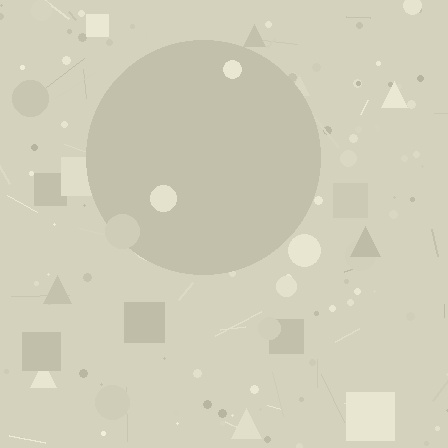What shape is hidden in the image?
A circle is hidden in the image.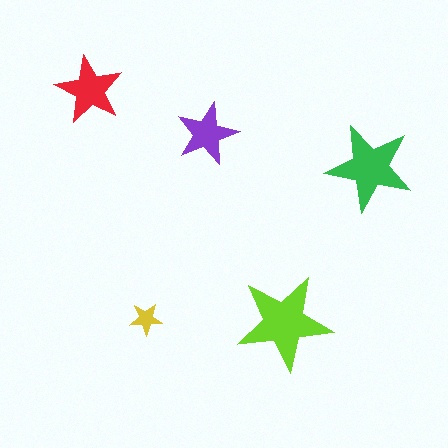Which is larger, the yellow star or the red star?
The red one.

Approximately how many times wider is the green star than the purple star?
About 1.5 times wider.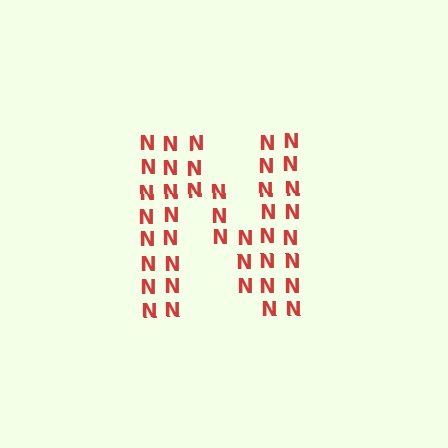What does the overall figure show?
The overall figure shows the letter N.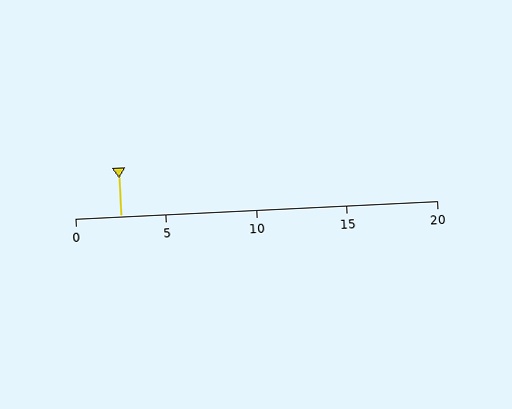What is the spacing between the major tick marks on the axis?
The major ticks are spaced 5 apart.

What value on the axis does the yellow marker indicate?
The marker indicates approximately 2.5.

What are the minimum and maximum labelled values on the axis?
The axis runs from 0 to 20.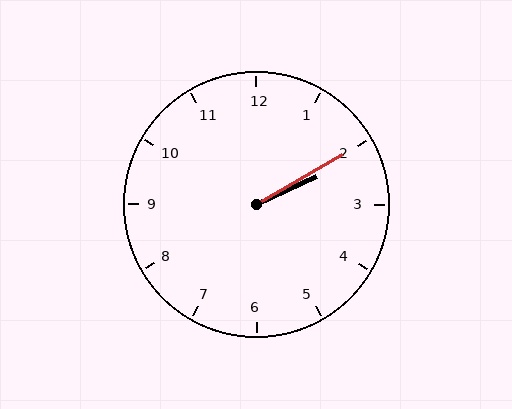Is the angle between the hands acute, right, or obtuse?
It is acute.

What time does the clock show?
2:10.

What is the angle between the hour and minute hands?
Approximately 5 degrees.